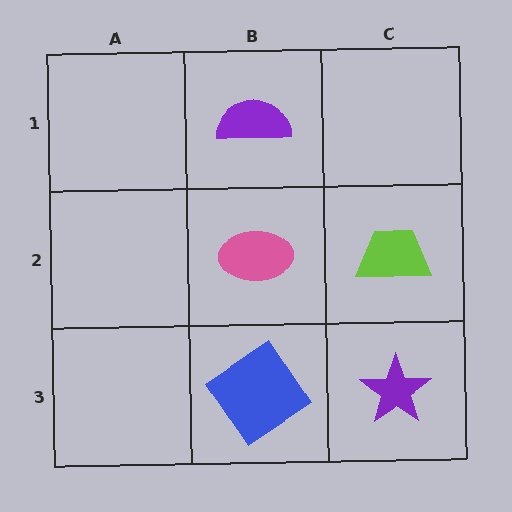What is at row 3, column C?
A purple star.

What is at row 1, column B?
A purple semicircle.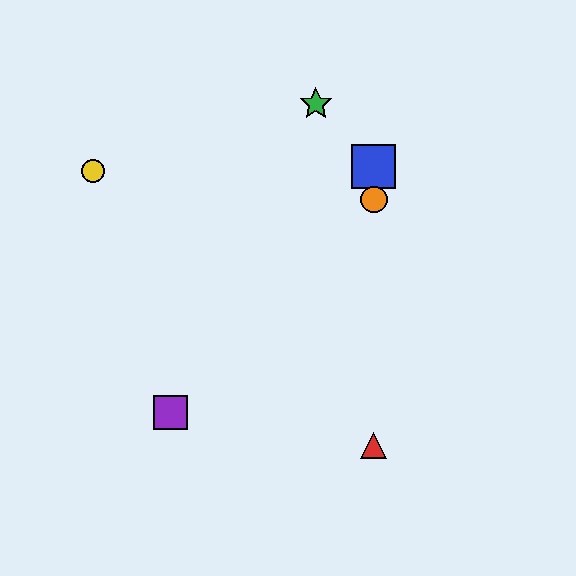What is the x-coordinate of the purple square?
The purple square is at x≈170.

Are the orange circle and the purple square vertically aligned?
No, the orange circle is at x≈374 and the purple square is at x≈170.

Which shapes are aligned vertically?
The red triangle, the blue square, the orange circle are aligned vertically.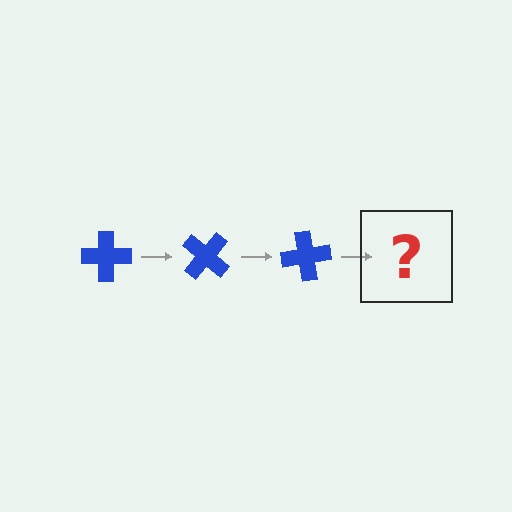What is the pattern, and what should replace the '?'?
The pattern is that the cross rotates 40 degrees each step. The '?' should be a blue cross rotated 120 degrees.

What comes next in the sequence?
The next element should be a blue cross rotated 120 degrees.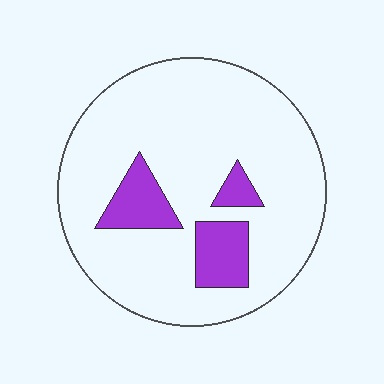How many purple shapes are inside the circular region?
3.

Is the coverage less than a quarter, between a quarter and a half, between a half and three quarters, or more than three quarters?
Less than a quarter.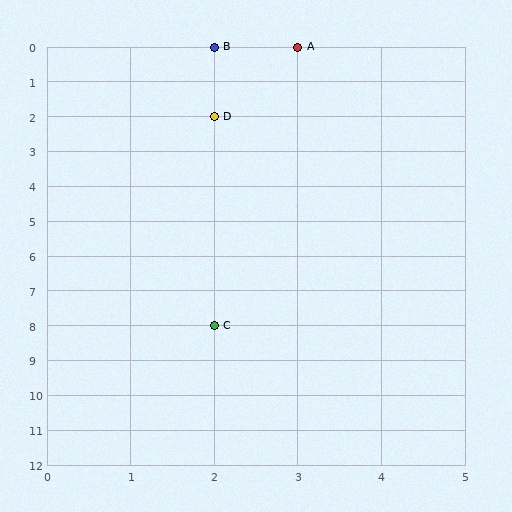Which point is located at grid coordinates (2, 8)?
Point C is at (2, 8).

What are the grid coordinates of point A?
Point A is at grid coordinates (3, 0).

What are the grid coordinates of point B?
Point B is at grid coordinates (2, 0).